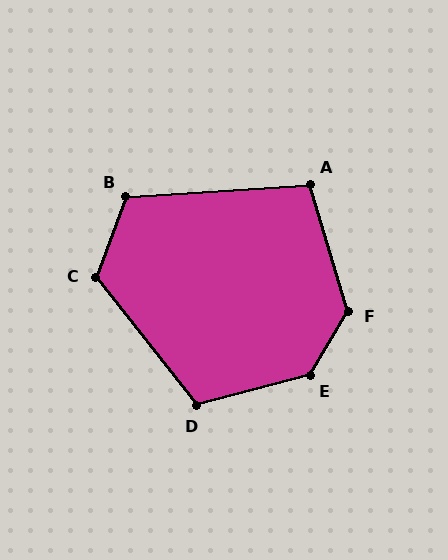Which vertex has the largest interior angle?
E, at approximately 136 degrees.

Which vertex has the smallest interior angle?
A, at approximately 103 degrees.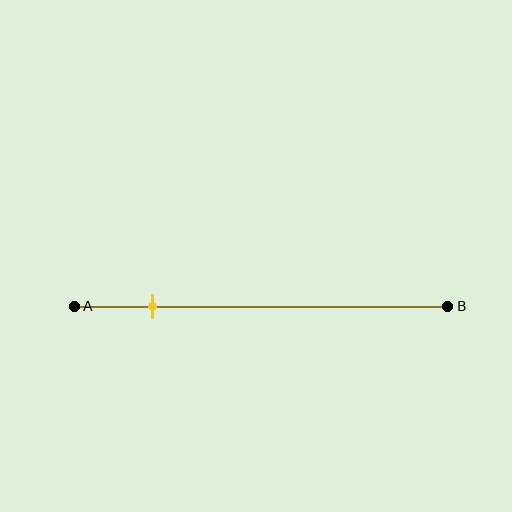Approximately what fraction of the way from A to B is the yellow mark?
The yellow mark is approximately 20% of the way from A to B.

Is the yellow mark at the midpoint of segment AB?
No, the mark is at about 20% from A, not at the 50% midpoint.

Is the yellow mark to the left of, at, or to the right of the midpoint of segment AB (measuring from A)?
The yellow mark is to the left of the midpoint of segment AB.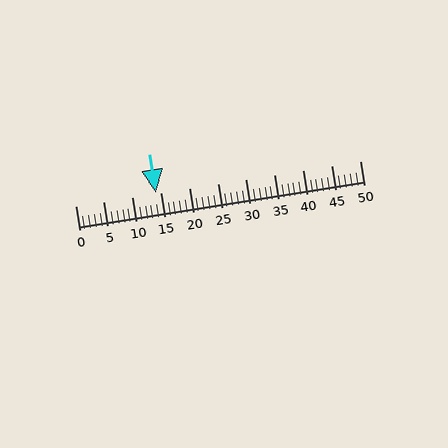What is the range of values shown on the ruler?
The ruler shows values from 0 to 50.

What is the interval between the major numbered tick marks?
The major tick marks are spaced 5 units apart.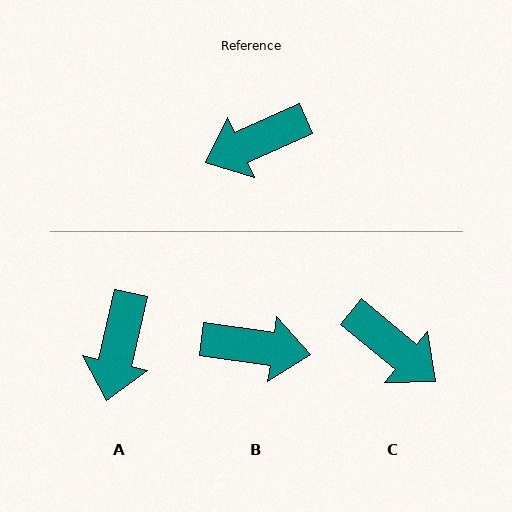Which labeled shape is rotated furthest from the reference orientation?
B, about 148 degrees away.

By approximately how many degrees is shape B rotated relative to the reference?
Approximately 148 degrees counter-clockwise.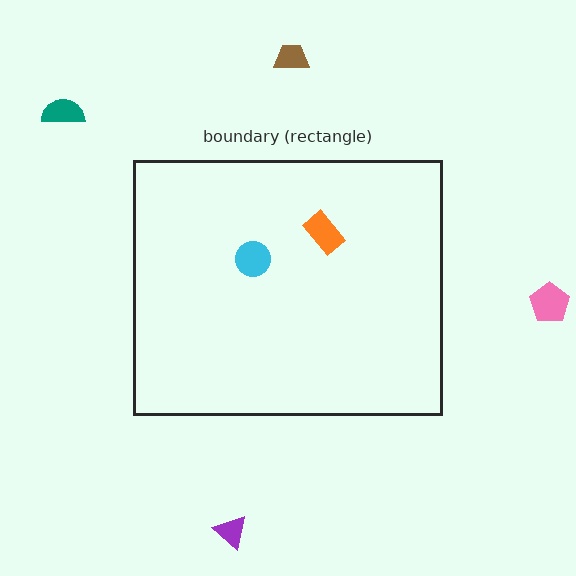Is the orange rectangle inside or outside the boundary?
Inside.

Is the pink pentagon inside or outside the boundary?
Outside.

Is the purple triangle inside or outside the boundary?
Outside.